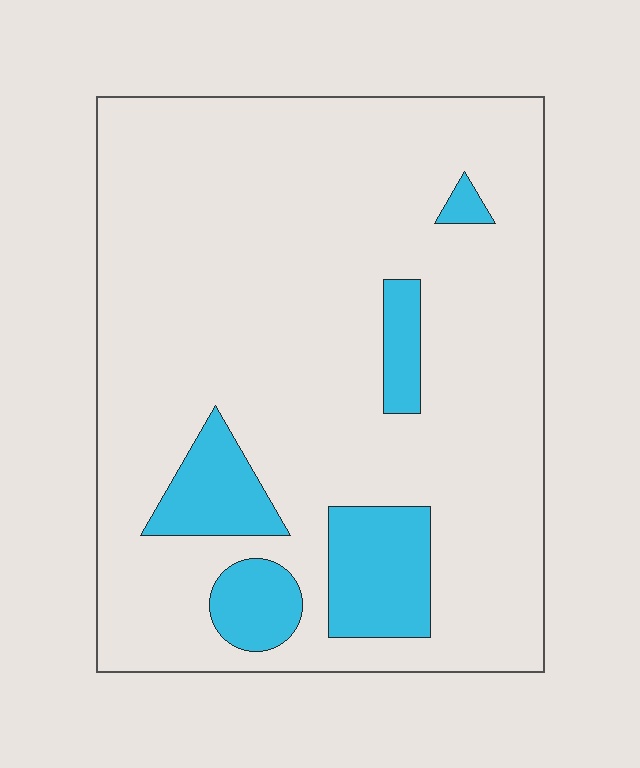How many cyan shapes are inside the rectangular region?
5.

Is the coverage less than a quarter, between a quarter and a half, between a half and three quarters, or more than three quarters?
Less than a quarter.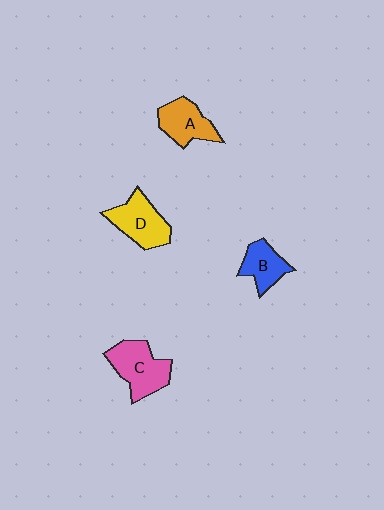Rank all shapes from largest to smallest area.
From largest to smallest: C (pink), D (yellow), A (orange), B (blue).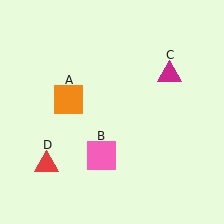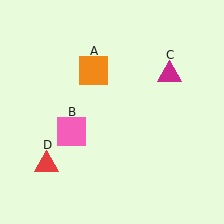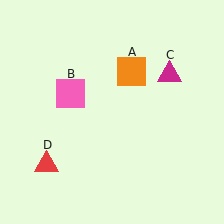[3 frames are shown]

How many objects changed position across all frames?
2 objects changed position: orange square (object A), pink square (object B).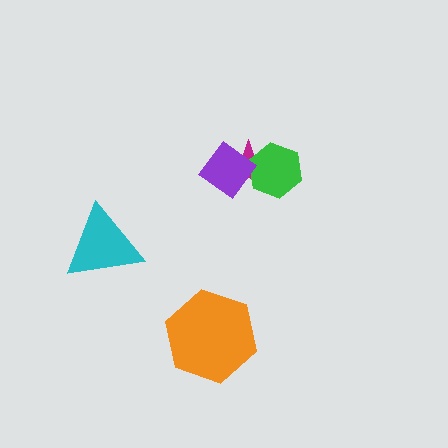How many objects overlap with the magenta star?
2 objects overlap with the magenta star.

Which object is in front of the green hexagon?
The purple diamond is in front of the green hexagon.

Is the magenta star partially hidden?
Yes, it is partially covered by another shape.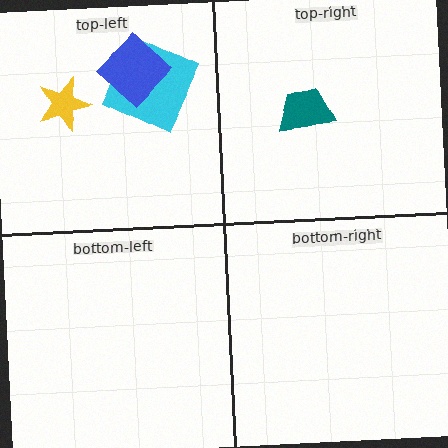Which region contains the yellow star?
The top-left region.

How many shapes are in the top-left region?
3.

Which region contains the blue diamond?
The top-left region.